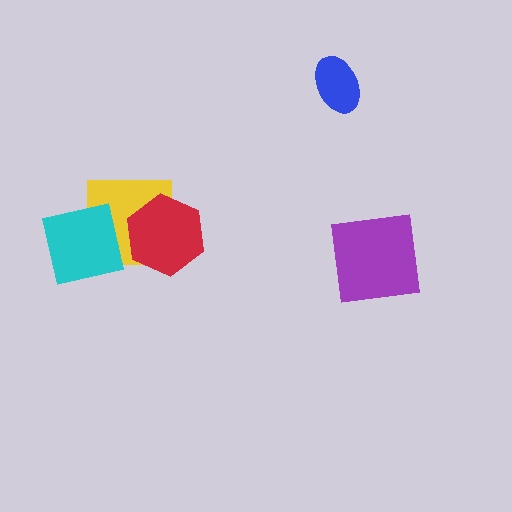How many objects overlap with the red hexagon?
1 object overlaps with the red hexagon.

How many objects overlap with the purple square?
0 objects overlap with the purple square.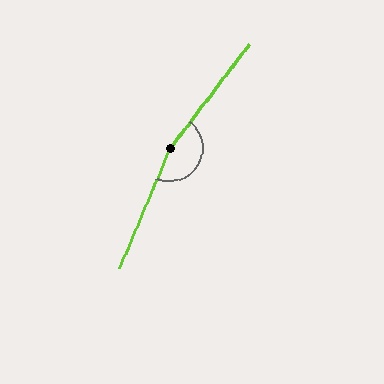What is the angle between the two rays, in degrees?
Approximately 165 degrees.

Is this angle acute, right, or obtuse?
It is obtuse.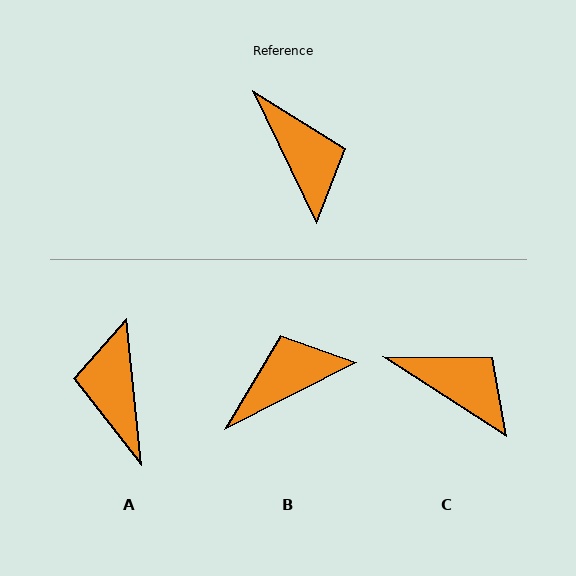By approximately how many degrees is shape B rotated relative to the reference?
Approximately 91 degrees counter-clockwise.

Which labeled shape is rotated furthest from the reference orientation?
A, about 160 degrees away.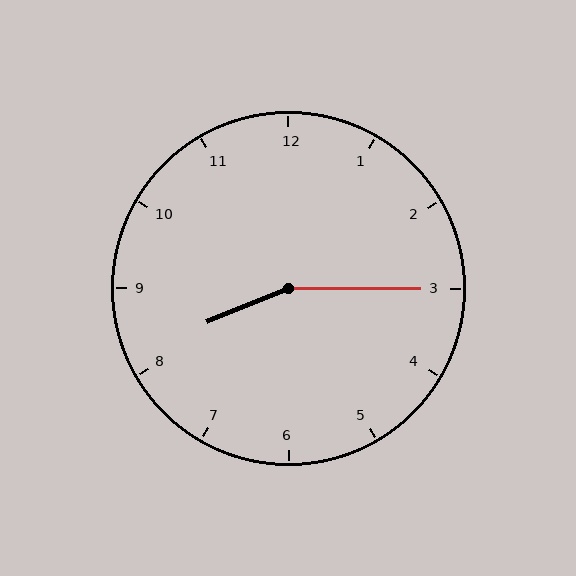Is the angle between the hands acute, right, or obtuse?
It is obtuse.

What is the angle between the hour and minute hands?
Approximately 158 degrees.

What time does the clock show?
8:15.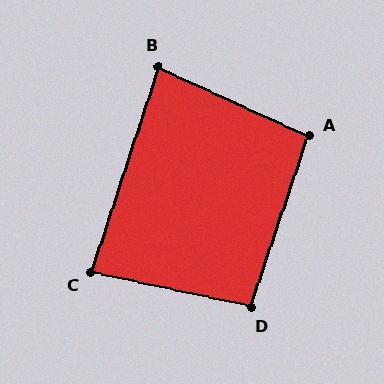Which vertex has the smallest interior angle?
B, at approximately 84 degrees.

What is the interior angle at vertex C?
Approximately 84 degrees (acute).